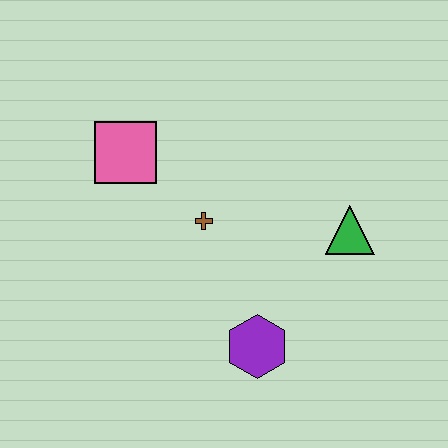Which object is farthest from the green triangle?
The pink square is farthest from the green triangle.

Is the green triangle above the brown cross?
No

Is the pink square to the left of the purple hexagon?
Yes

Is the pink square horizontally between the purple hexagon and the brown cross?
No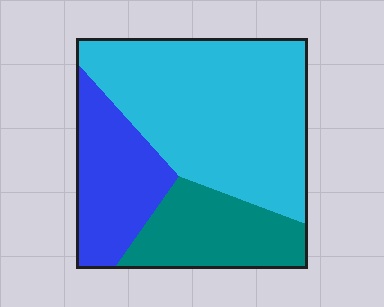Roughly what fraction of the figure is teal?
Teal covers 22% of the figure.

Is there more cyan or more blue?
Cyan.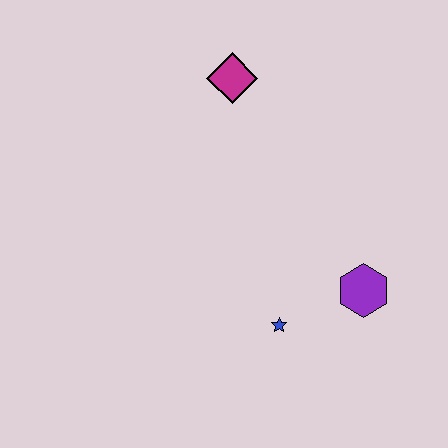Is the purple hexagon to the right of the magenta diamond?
Yes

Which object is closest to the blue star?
The purple hexagon is closest to the blue star.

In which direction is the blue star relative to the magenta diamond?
The blue star is below the magenta diamond.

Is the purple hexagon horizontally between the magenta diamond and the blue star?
No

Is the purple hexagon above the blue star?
Yes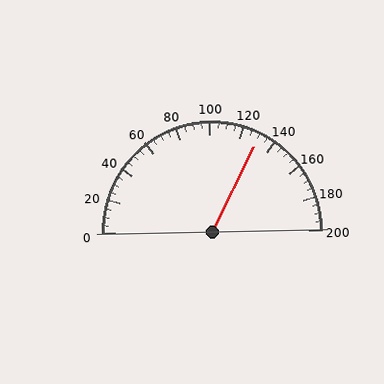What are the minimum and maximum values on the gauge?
The gauge ranges from 0 to 200.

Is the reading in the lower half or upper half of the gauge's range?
The reading is in the upper half of the range (0 to 200).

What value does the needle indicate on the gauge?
The needle indicates approximately 130.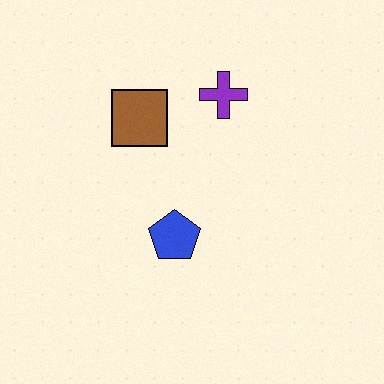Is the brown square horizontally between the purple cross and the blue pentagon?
No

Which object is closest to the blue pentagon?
The brown square is closest to the blue pentagon.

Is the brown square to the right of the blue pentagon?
No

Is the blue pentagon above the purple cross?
No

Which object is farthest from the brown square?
The blue pentagon is farthest from the brown square.